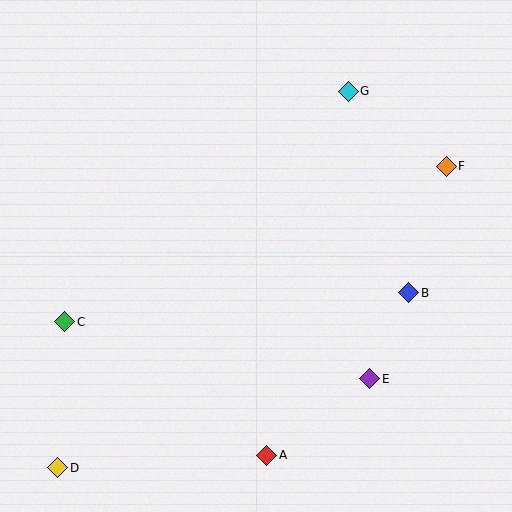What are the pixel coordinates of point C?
Point C is at (65, 322).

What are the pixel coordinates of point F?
Point F is at (446, 166).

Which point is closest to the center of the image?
Point B at (409, 293) is closest to the center.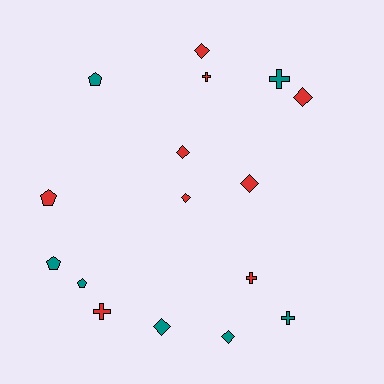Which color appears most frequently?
Red, with 9 objects.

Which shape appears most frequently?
Diamond, with 7 objects.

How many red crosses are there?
There are 3 red crosses.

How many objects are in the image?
There are 16 objects.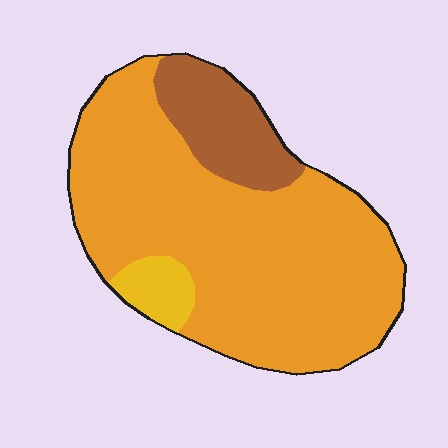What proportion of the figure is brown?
Brown takes up about one sixth (1/6) of the figure.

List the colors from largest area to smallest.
From largest to smallest: orange, brown, yellow.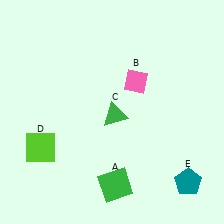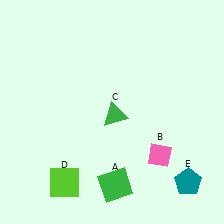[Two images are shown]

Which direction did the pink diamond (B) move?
The pink diamond (B) moved down.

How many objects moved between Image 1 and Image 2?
2 objects moved between the two images.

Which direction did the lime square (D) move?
The lime square (D) moved down.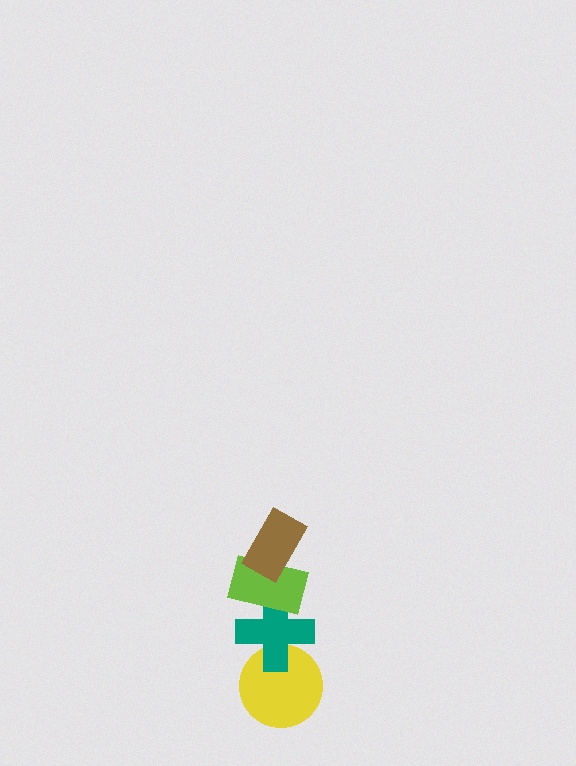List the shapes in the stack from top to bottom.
From top to bottom: the brown rectangle, the lime rectangle, the teal cross, the yellow circle.